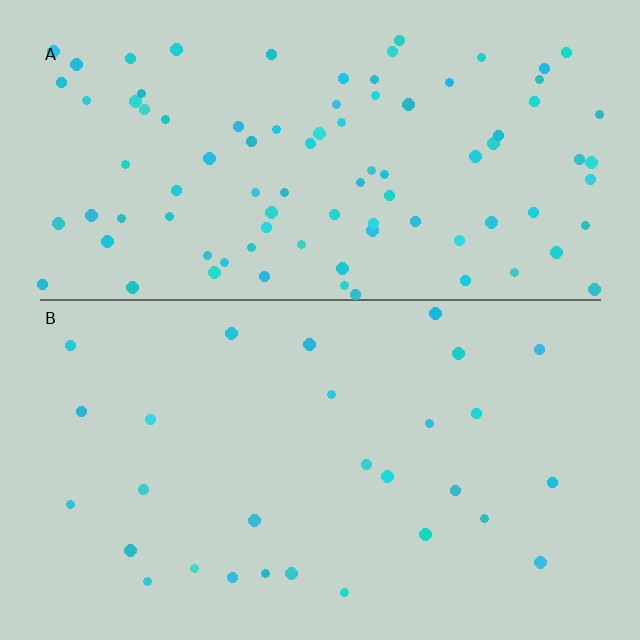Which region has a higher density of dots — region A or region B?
A (the top).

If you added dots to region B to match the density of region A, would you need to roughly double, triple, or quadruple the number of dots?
Approximately triple.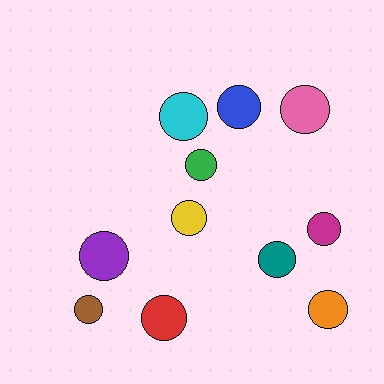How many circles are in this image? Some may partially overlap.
There are 11 circles.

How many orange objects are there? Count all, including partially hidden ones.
There is 1 orange object.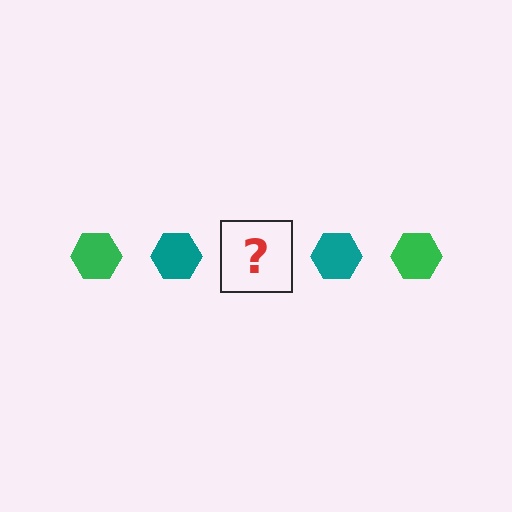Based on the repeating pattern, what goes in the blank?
The blank should be a green hexagon.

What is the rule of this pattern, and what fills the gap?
The rule is that the pattern cycles through green, teal hexagons. The gap should be filled with a green hexagon.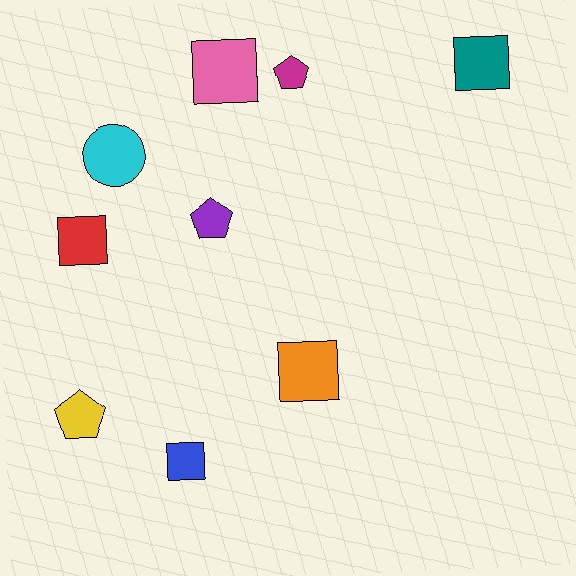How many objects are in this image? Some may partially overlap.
There are 9 objects.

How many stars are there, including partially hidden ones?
There are no stars.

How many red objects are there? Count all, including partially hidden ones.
There is 1 red object.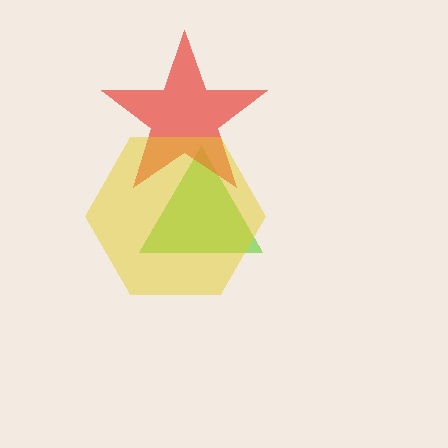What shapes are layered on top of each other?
The layered shapes are: a lime triangle, a red star, a yellow hexagon.